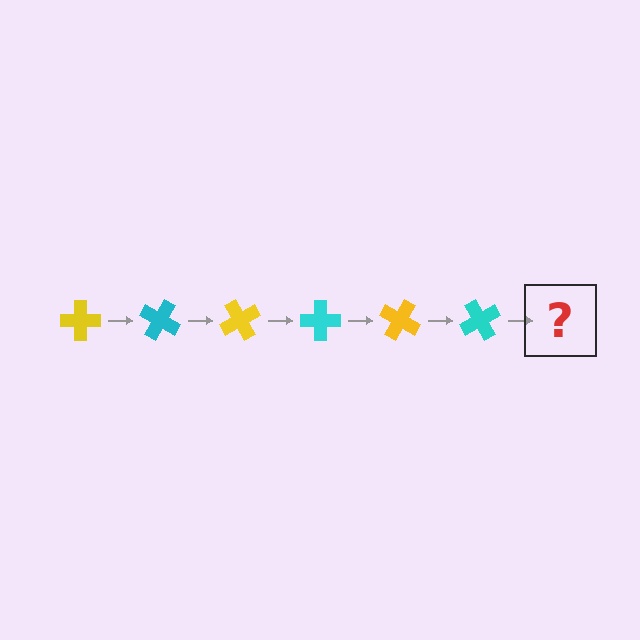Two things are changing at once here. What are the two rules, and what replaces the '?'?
The two rules are that it rotates 30 degrees each step and the color cycles through yellow and cyan. The '?' should be a yellow cross, rotated 180 degrees from the start.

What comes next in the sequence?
The next element should be a yellow cross, rotated 180 degrees from the start.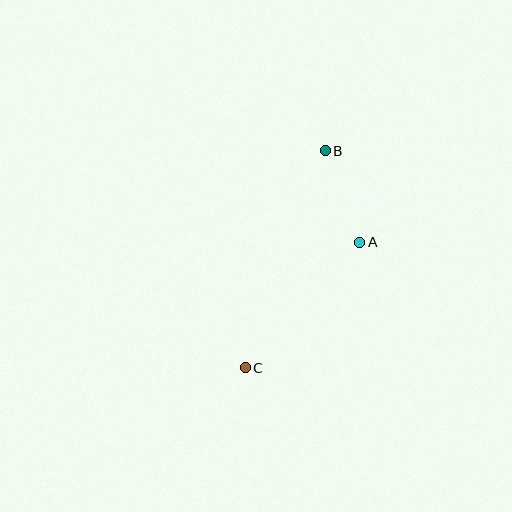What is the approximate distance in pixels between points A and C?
The distance between A and C is approximately 170 pixels.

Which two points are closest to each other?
Points A and B are closest to each other.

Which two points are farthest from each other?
Points B and C are farthest from each other.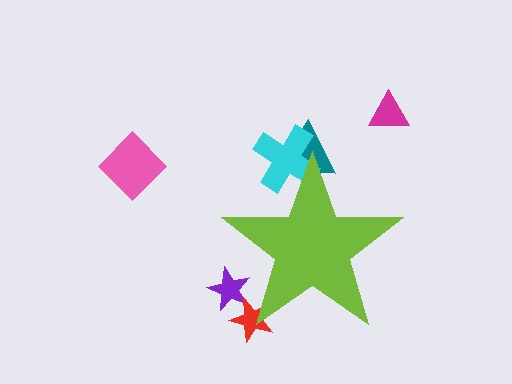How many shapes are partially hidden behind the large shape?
4 shapes are partially hidden.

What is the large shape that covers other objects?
A lime star.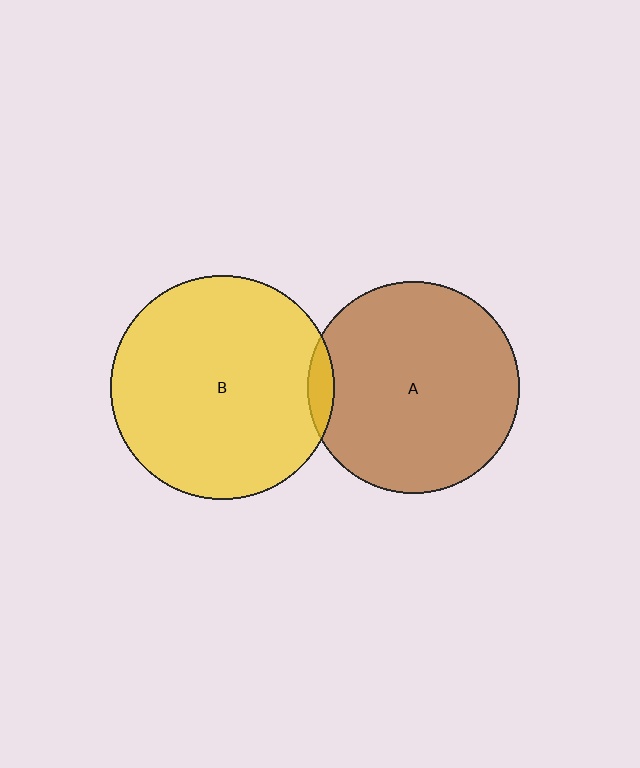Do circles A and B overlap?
Yes.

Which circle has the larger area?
Circle B (yellow).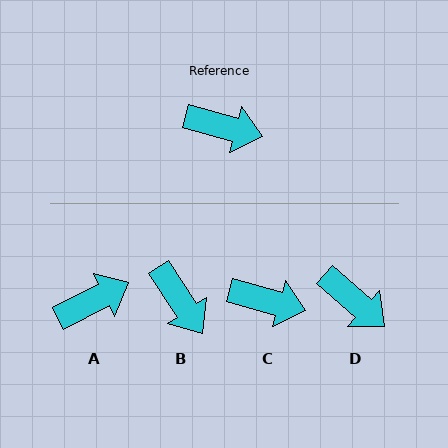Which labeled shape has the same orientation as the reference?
C.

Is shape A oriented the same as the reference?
No, it is off by about 42 degrees.